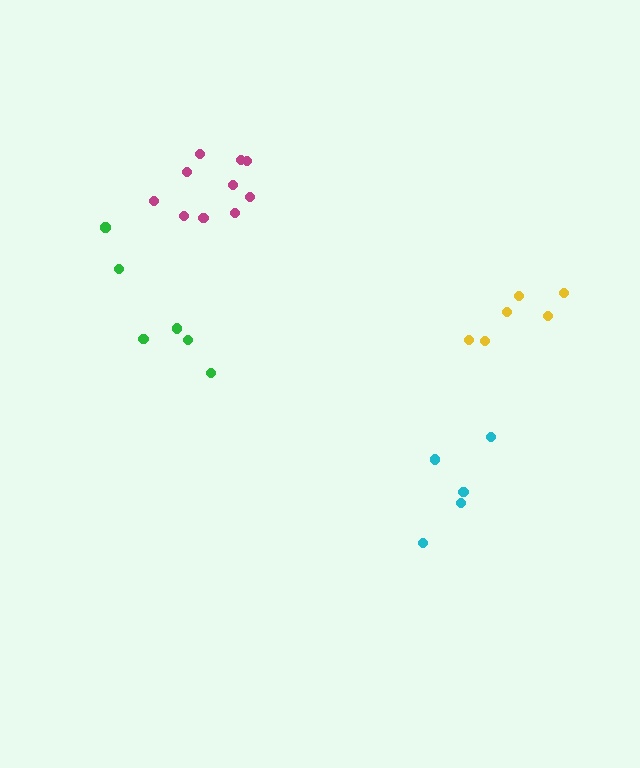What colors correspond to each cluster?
The clusters are colored: cyan, magenta, green, yellow.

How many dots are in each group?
Group 1: 5 dots, Group 2: 10 dots, Group 3: 6 dots, Group 4: 6 dots (27 total).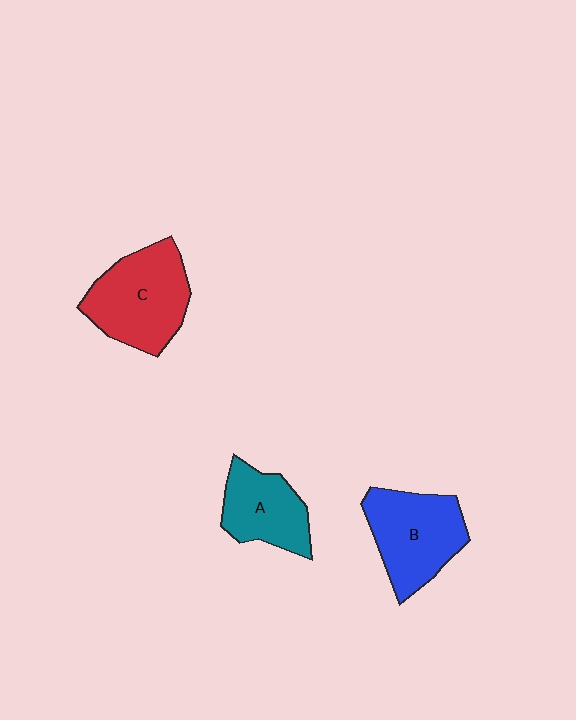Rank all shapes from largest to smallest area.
From largest to smallest: C (red), B (blue), A (teal).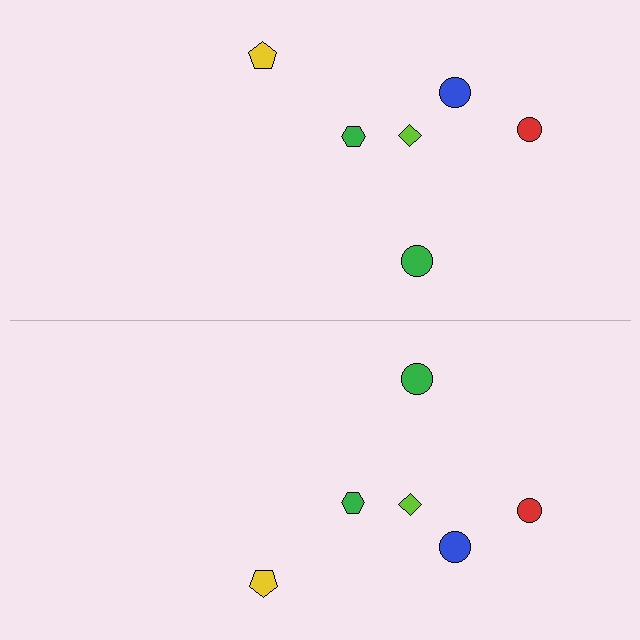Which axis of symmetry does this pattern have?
The pattern has a horizontal axis of symmetry running through the center of the image.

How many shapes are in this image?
There are 12 shapes in this image.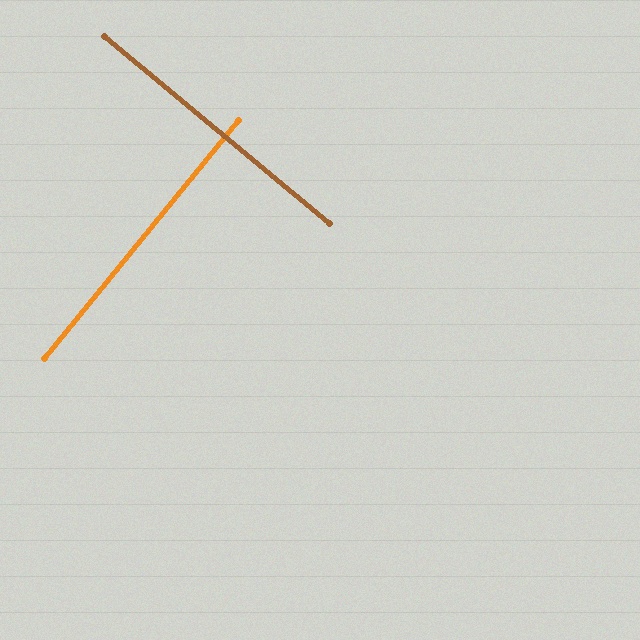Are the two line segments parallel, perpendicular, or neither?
Perpendicular — they meet at approximately 90°.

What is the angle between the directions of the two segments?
Approximately 90 degrees.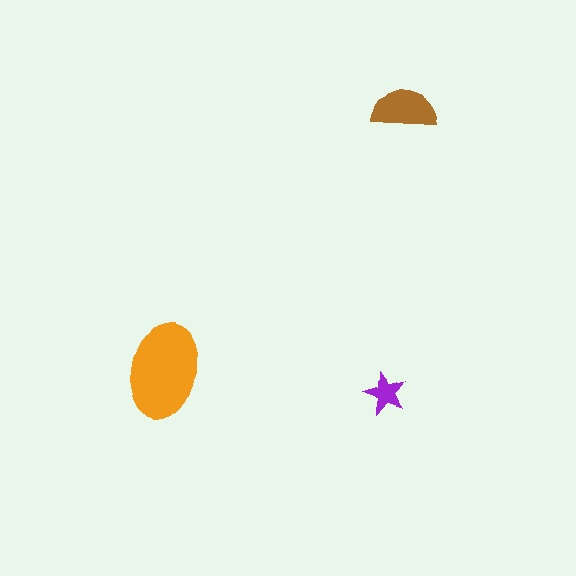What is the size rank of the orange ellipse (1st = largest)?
1st.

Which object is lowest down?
The purple star is bottommost.